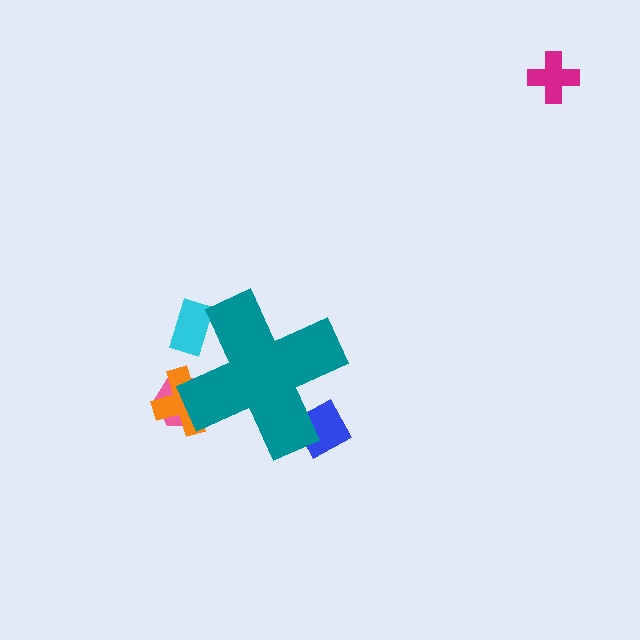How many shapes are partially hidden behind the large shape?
4 shapes are partially hidden.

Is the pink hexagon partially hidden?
Yes, the pink hexagon is partially hidden behind the teal cross.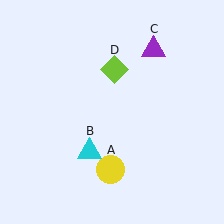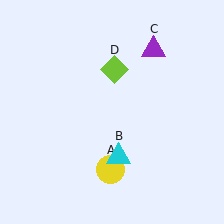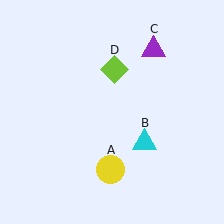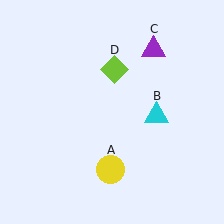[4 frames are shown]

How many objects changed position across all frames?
1 object changed position: cyan triangle (object B).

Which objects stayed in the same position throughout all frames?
Yellow circle (object A) and purple triangle (object C) and lime diamond (object D) remained stationary.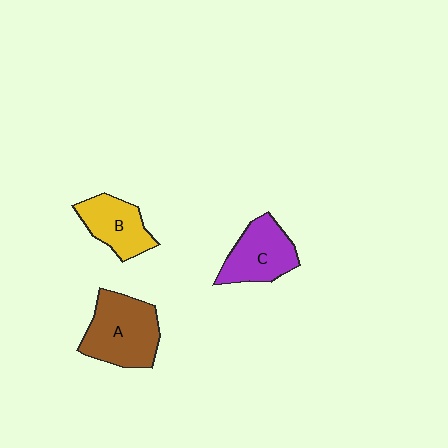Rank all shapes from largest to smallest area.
From largest to smallest: A (brown), C (purple), B (yellow).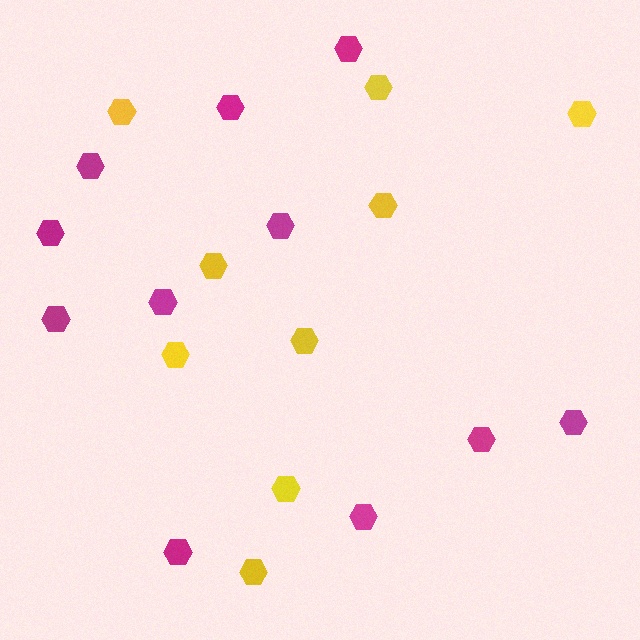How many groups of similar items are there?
There are 2 groups: one group of yellow hexagons (9) and one group of magenta hexagons (11).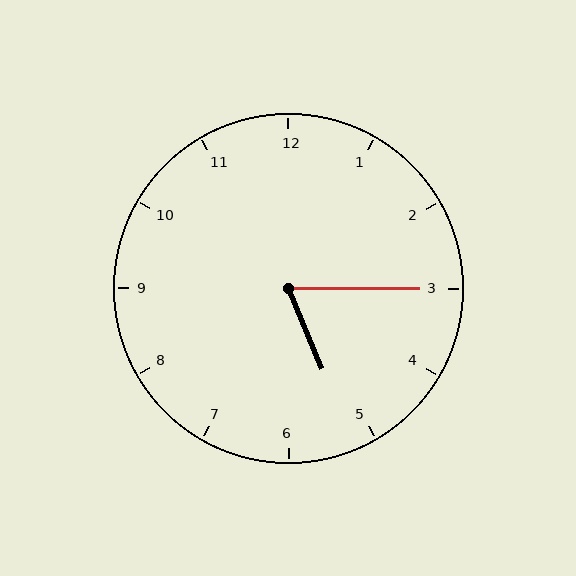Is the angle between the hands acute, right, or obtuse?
It is acute.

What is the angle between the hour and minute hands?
Approximately 68 degrees.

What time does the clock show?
5:15.